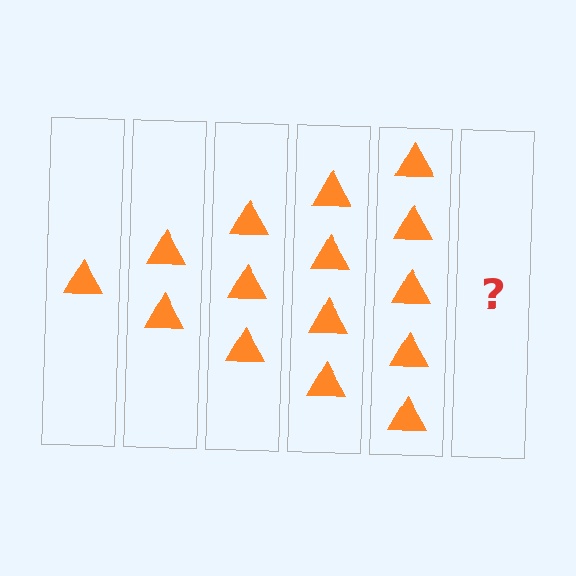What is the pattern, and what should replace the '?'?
The pattern is that each step adds one more triangle. The '?' should be 6 triangles.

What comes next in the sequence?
The next element should be 6 triangles.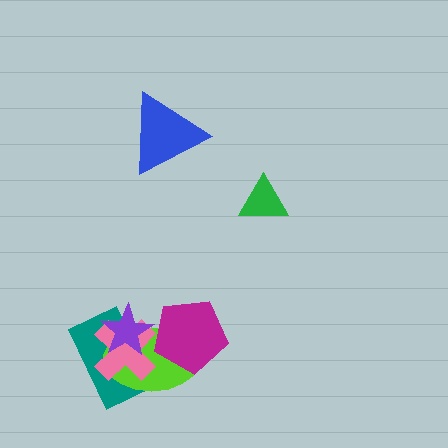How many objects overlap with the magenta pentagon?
1 object overlaps with the magenta pentagon.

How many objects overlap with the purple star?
3 objects overlap with the purple star.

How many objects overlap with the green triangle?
0 objects overlap with the green triangle.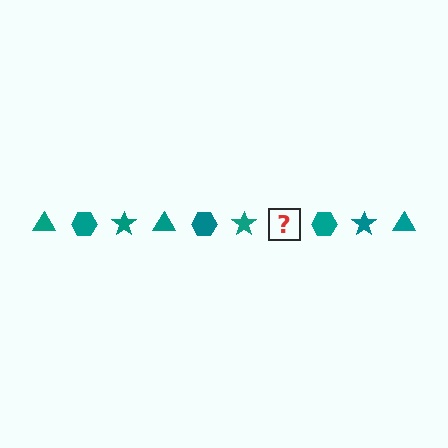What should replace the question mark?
The question mark should be replaced with a teal triangle.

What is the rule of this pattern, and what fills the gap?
The rule is that the pattern cycles through triangle, hexagon, star shapes in teal. The gap should be filled with a teal triangle.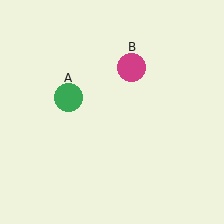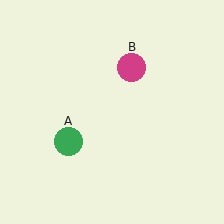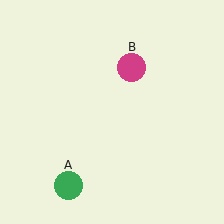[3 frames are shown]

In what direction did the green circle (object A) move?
The green circle (object A) moved down.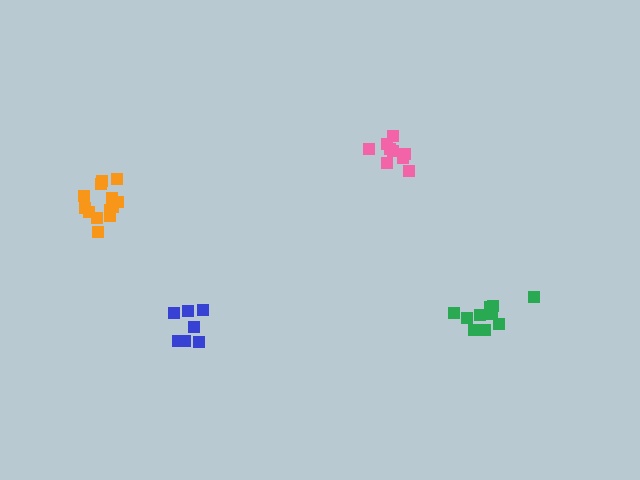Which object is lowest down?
The blue cluster is bottommost.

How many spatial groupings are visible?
There are 4 spatial groupings.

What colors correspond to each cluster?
The clusters are colored: orange, blue, pink, green.